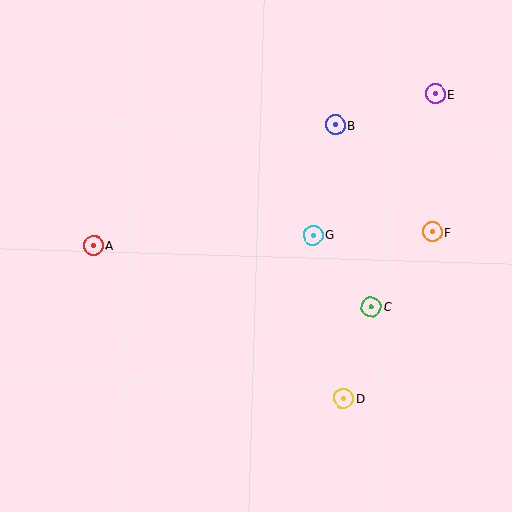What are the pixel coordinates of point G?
Point G is at (313, 235).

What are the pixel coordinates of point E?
Point E is at (435, 94).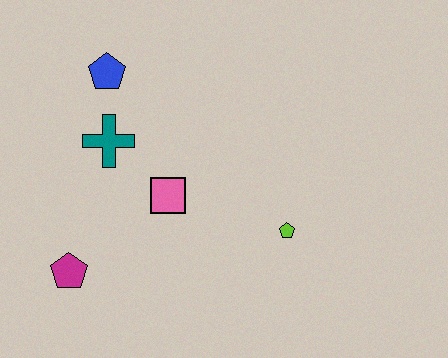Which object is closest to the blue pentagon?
The teal cross is closest to the blue pentagon.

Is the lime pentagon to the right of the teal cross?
Yes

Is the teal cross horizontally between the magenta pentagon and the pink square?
Yes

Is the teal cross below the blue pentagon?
Yes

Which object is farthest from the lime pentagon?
The blue pentagon is farthest from the lime pentagon.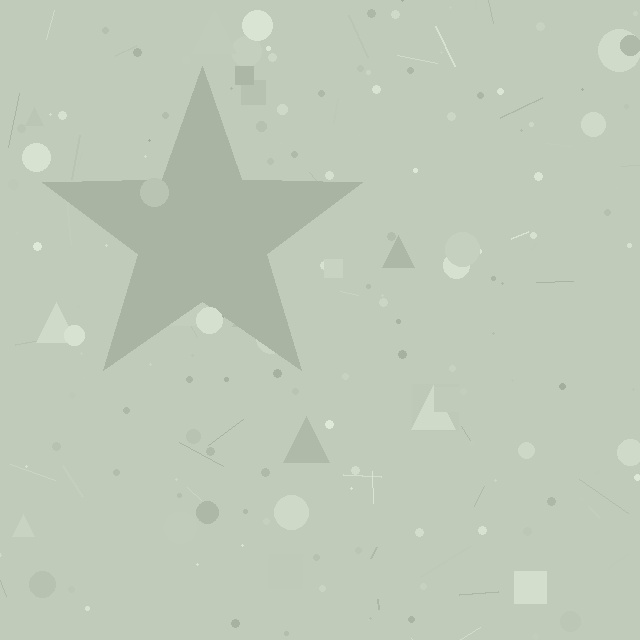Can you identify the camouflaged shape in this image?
The camouflaged shape is a star.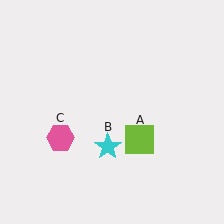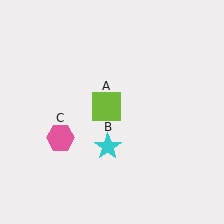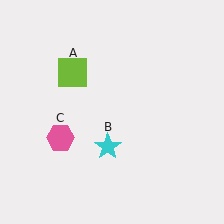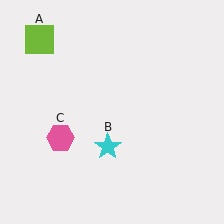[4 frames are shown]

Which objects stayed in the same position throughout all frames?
Cyan star (object B) and pink hexagon (object C) remained stationary.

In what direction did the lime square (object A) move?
The lime square (object A) moved up and to the left.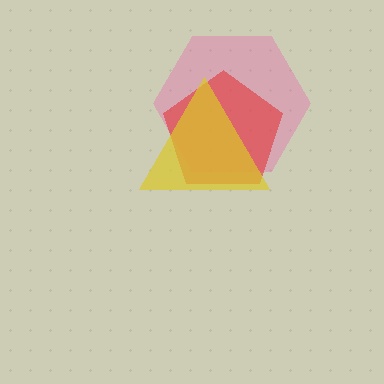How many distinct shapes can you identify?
There are 3 distinct shapes: a pink hexagon, a red pentagon, a yellow triangle.